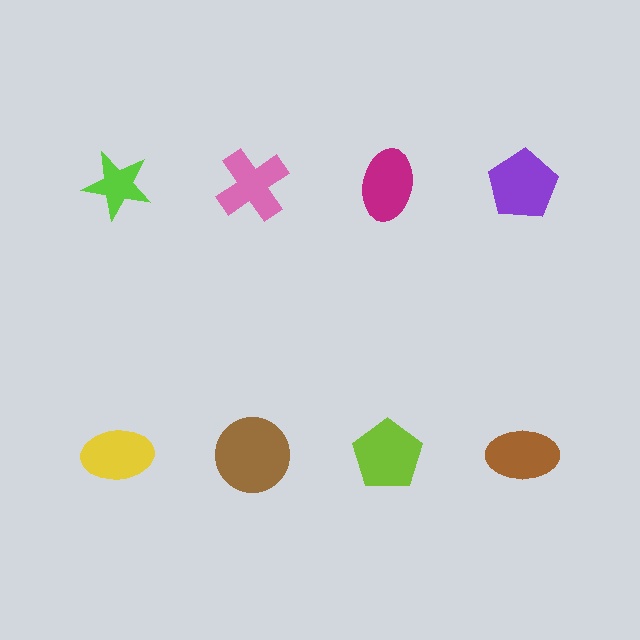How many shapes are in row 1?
4 shapes.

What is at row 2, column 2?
A brown circle.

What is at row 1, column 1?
A lime star.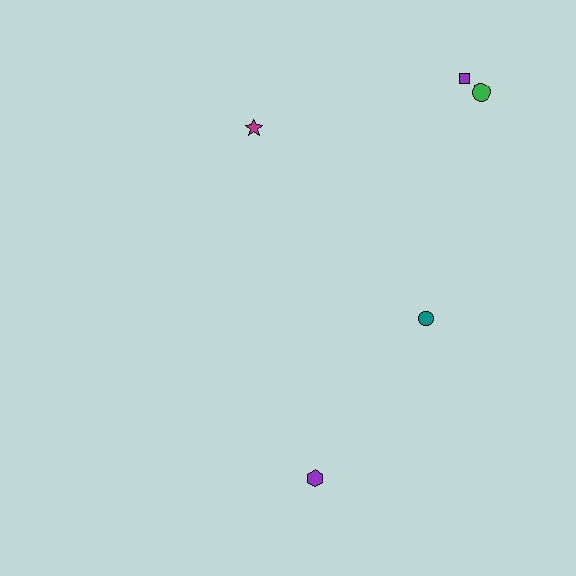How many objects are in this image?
There are 5 objects.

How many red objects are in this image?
There are no red objects.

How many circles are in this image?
There are 2 circles.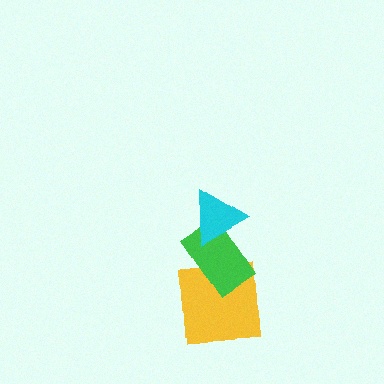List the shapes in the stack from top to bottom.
From top to bottom: the cyan triangle, the green rectangle, the yellow square.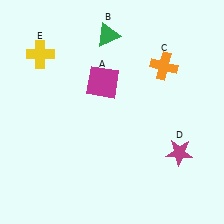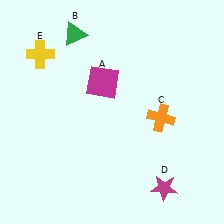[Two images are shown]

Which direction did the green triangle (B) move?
The green triangle (B) moved left.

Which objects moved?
The objects that moved are: the green triangle (B), the orange cross (C), the magenta star (D).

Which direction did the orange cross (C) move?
The orange cross (C) moved down.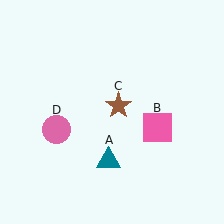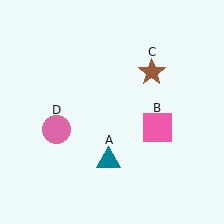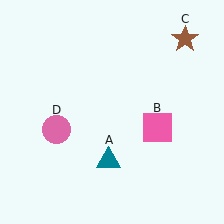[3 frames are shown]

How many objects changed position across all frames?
1 object changed position: brown star (object C).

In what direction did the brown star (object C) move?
The brown star (object C) moved up and to the right.